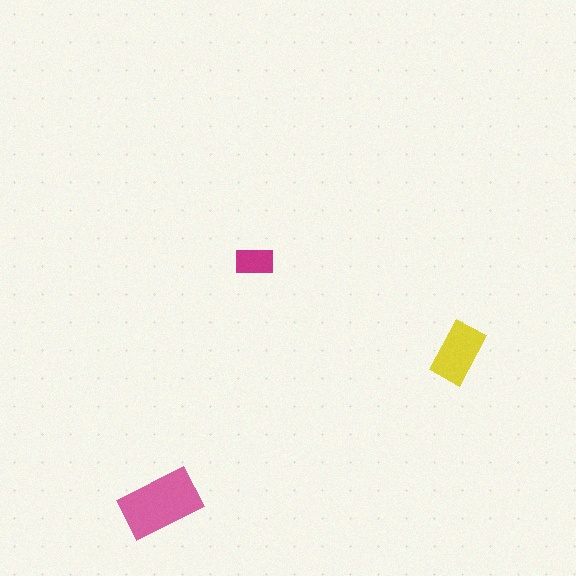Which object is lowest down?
The pink rectangle is bottommost.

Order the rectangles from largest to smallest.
the pink one, the yellow one, the magenta one.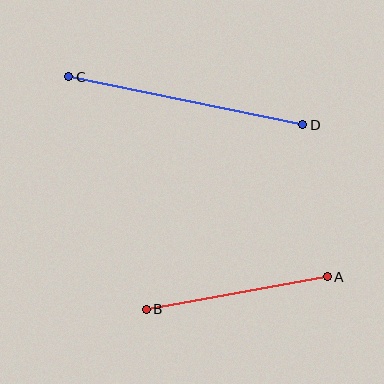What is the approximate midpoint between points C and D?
The midpoint is at approximately (186, 101) pixels.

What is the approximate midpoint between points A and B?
The midpoint is at approximately (237, 293) pixels.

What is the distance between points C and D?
The distance is approximately 239 pixels.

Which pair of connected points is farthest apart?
Points C and D are farthest apart.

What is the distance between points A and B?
The distance is approximately 184 pixels.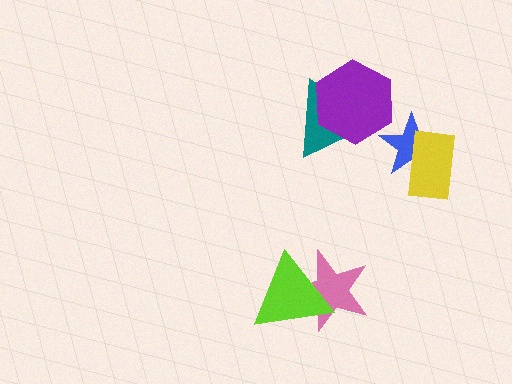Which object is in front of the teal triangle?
The purple hexagon is in front of the teal triangle.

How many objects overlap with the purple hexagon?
1 object overlaps with the purple hexagon.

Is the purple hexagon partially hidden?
No, no other shape covers it.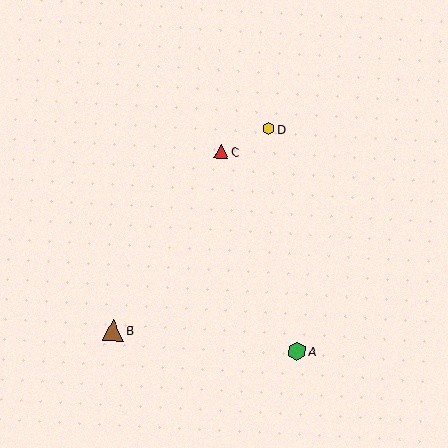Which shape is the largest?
The brown triangle (labeled B) is the largest.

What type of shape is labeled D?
Shape D is a yellow hexagon.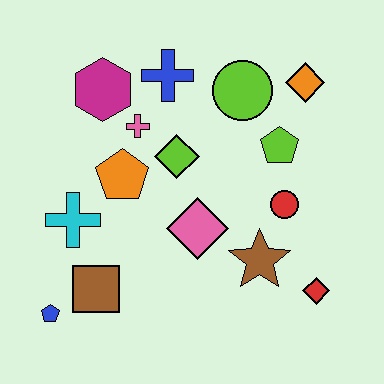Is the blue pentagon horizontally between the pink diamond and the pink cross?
No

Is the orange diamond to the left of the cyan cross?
No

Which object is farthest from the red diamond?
The magenta hexagon is farthest from the red diamond.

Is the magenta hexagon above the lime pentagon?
Yes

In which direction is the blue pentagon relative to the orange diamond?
The blue pentagon is to the left of the orange diamond.